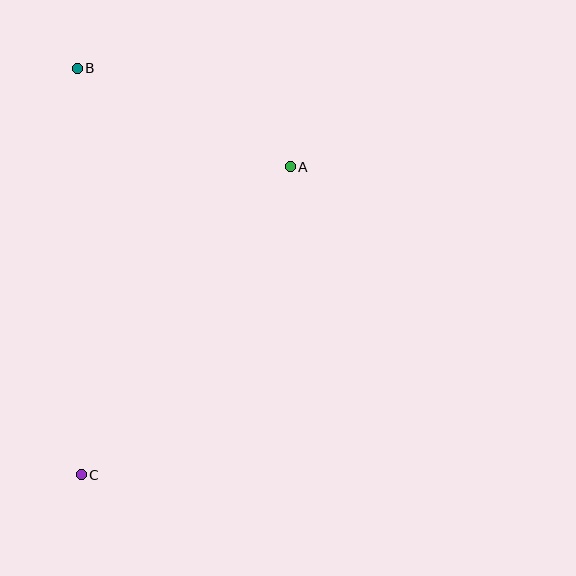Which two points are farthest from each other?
Points B and C are farthest from each other.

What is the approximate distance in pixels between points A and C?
The distance between A and C is approximately 372 pixels.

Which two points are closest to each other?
Points A and B are closest to each other.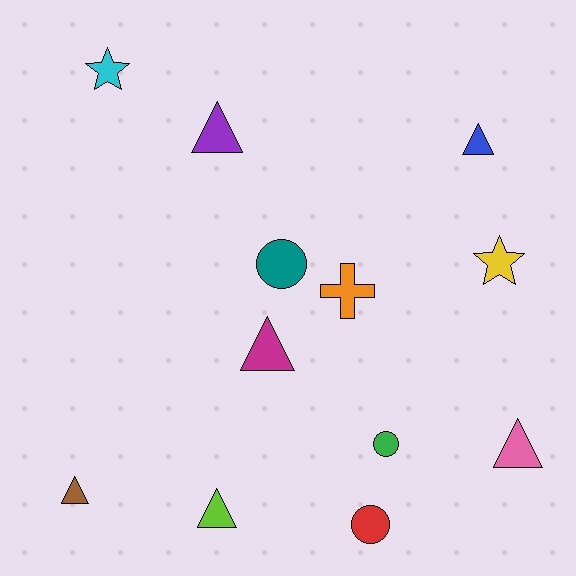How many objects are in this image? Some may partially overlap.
There are 12 objects.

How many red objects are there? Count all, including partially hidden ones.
There is 1 red object.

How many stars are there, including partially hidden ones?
There are 2 stars.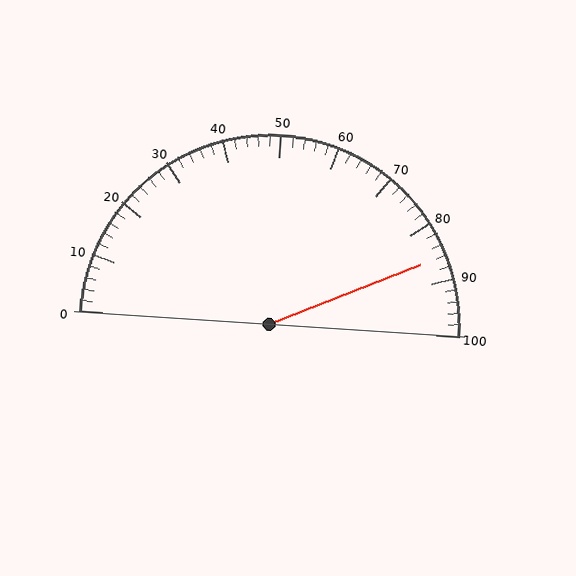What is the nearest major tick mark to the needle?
The nearest major tick mark is 90.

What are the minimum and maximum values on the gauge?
The gauge ranges from 0 to 100.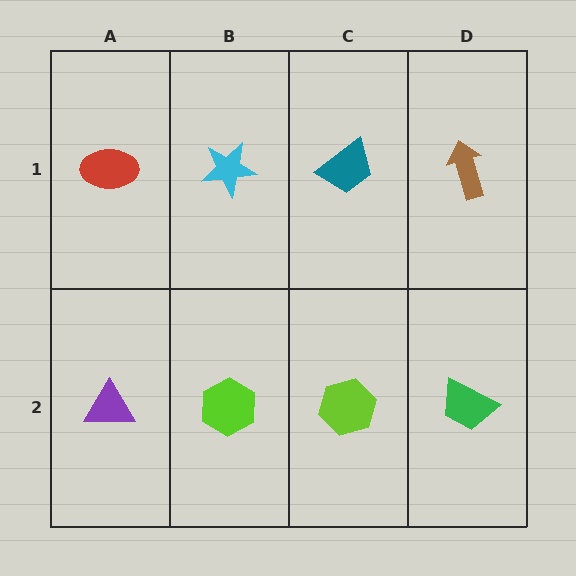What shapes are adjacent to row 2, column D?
A brown arrow (row 1, column D), a lime hexagon (row 2, column C).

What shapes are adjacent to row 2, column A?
A red ellipse (row 1, column A), a lime hexagon (row 2, column B).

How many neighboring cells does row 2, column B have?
3.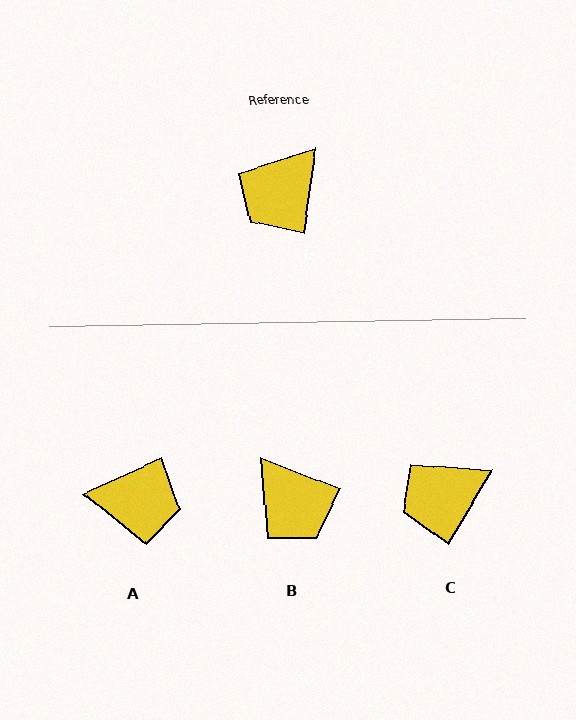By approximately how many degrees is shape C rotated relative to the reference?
Approximately 22 degrees clockwise.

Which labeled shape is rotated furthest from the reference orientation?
A, about 123 degrees away.